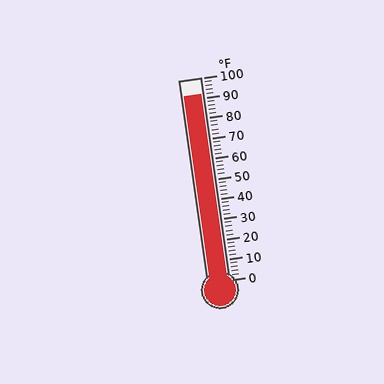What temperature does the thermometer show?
The thermometer shows approximately 92°F.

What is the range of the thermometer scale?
The thermometer scale ranges from 0°F to 100°F.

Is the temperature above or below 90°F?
The temperature is above 90°F.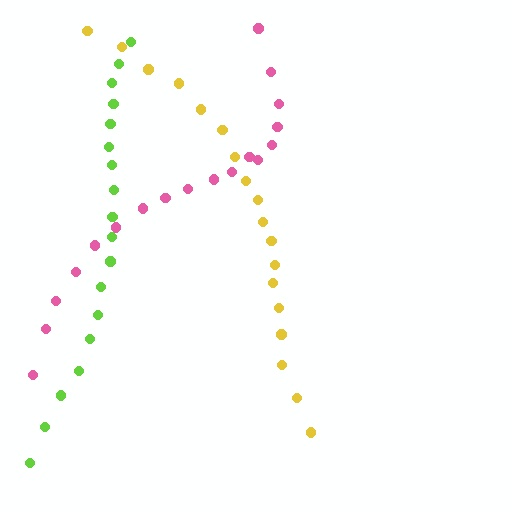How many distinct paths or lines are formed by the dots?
There are 3 distinct paths.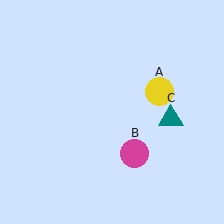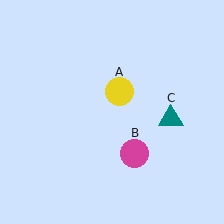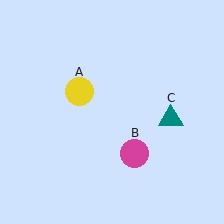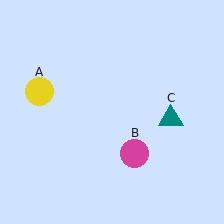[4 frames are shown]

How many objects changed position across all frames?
1 object changed position: yellow circle (object A).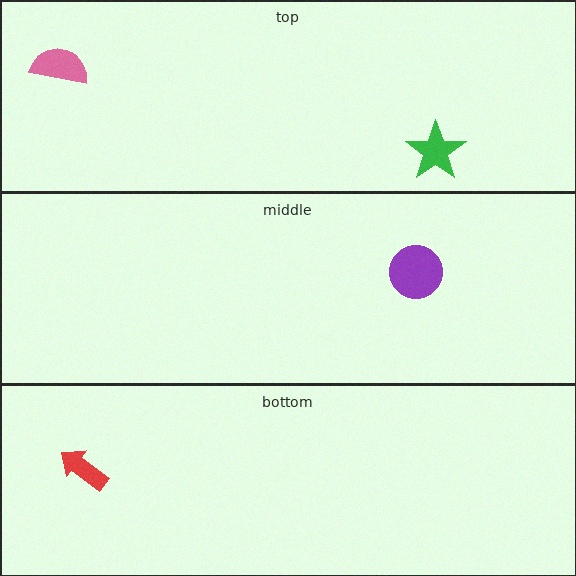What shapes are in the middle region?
The purple circle.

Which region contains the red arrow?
The bottom region.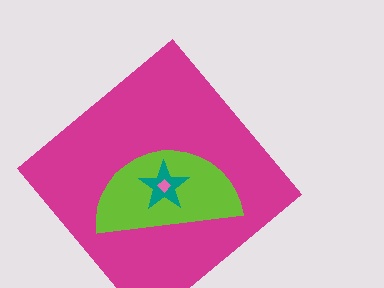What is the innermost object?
The pink diamond.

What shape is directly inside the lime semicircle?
The teal star.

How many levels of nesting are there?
4.